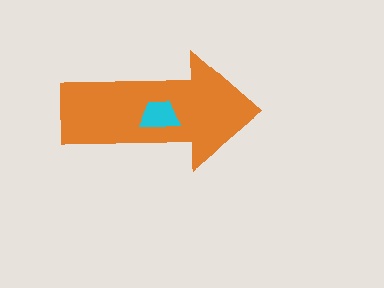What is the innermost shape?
The cyan trapezoid.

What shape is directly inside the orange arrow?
The cyan trapezoid.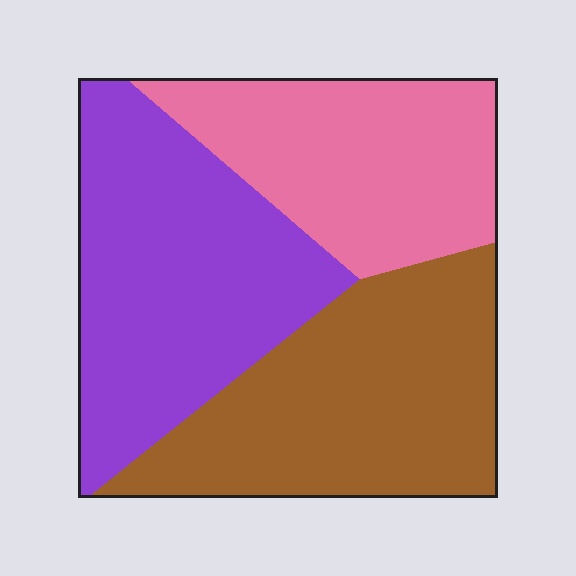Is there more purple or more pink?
Purple.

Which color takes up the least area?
Pink, at roughly 30%.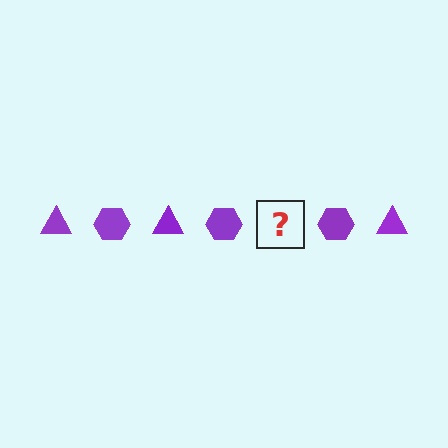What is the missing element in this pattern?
The missing element is a purple triangle.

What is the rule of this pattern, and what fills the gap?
The rule is that the pattern cycles through triangle, hexagon shapes in purple. The gap should be filled with a purple triangle.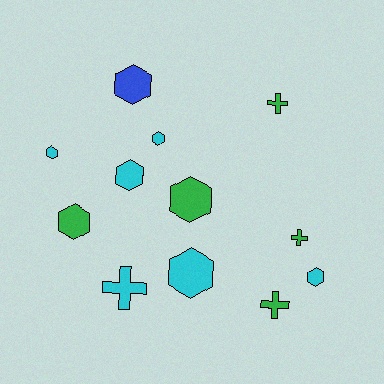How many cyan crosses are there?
There is 1 cyan cross.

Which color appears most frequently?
Cyan, with 6 objects.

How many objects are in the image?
There are 12 objects.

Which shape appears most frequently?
Hexagon, with 8 objects.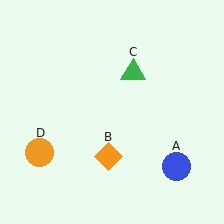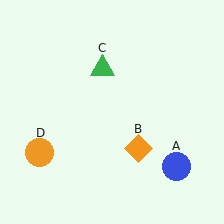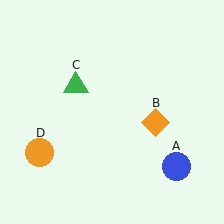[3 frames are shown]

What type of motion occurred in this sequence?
The orange diamond (object B), green triangle (object C) rotated counterclockwise around the center of the scene.